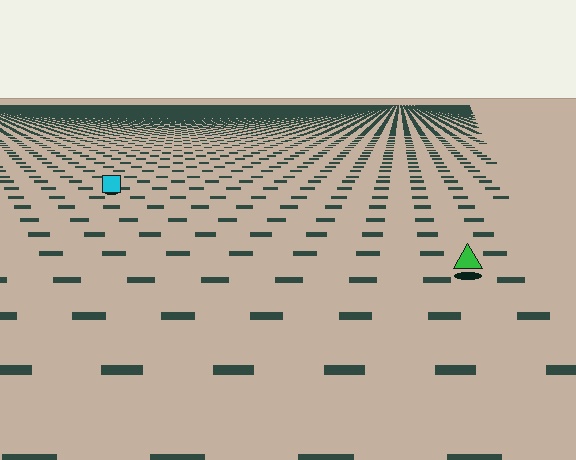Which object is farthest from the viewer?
The cyan square is farthest from the viewer. It appears smaller and the ground texture around it is denser.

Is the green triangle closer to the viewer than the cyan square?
Yes. The green triangle is closer — you can tell from the texture gradient: the ground texture is coarser near it.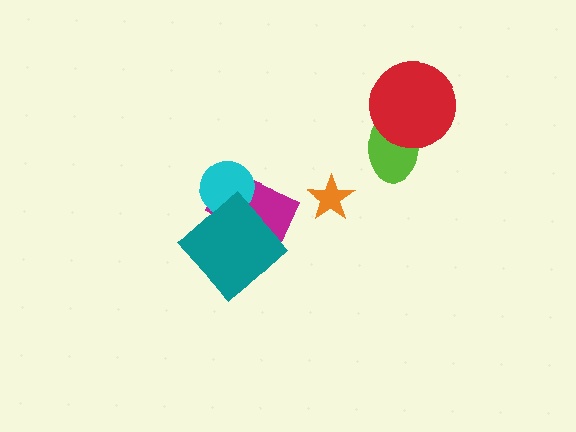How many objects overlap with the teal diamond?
2 objects overlap with the teal diamond.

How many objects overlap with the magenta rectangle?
2 objects overlap with the magenta rectangle.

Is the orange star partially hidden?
No, no other shape covers it.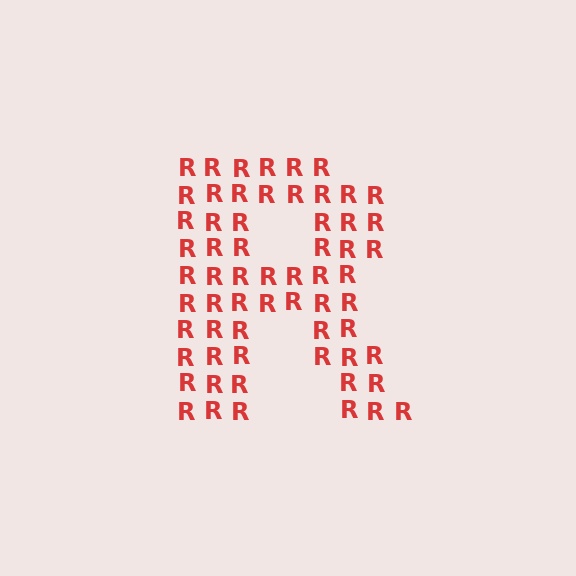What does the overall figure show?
The overall figure shows the letter R.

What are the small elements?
The small elements are letter R's.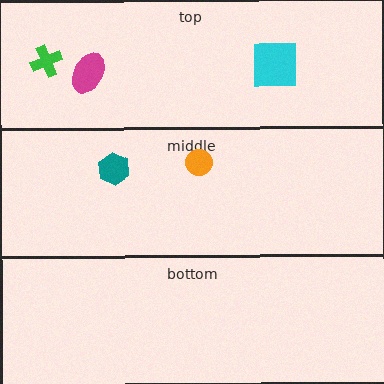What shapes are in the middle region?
The teal hexagon, the orange circle.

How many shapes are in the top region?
3.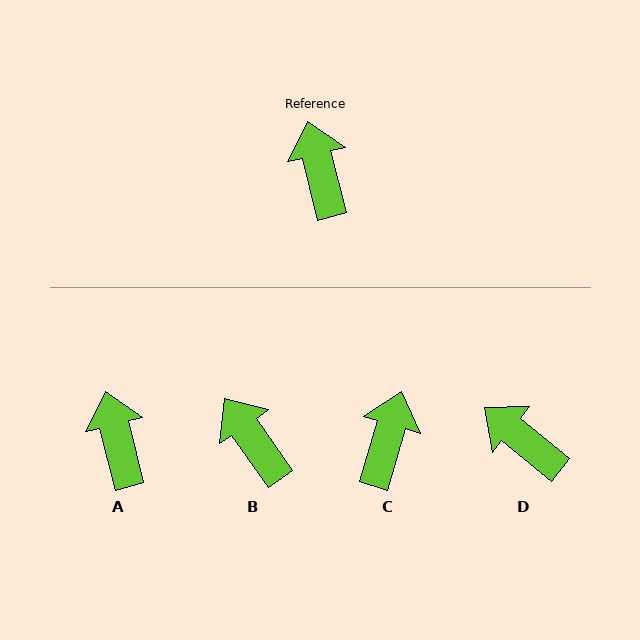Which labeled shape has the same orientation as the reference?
A.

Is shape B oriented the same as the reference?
No, it is off by about 21 degrees.